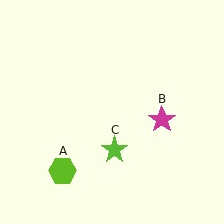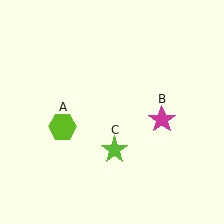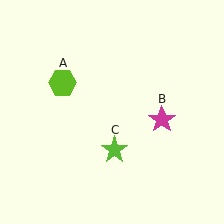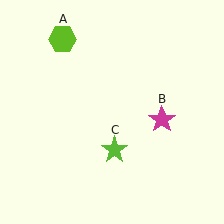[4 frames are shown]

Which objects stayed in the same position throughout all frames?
Magenta star (object B) and lime star (object C) remained stationary.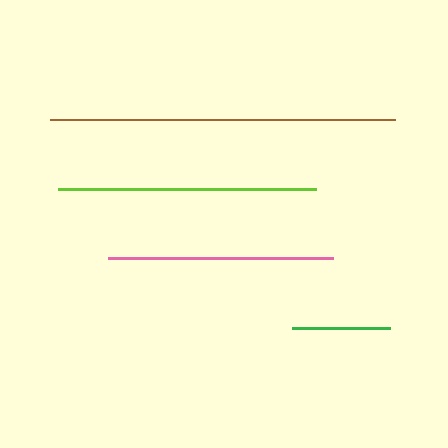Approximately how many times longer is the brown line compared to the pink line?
The brown line is approximately 1.5 times the length of the pink line.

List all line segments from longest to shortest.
From longest to shortest: brown, lime, pink, green.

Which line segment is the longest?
The brown line is the longest at approximately 345 pixels.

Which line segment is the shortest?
The green line is the shortest at approximately 98 pixels.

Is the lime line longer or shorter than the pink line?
The lime line is longer than the pink line.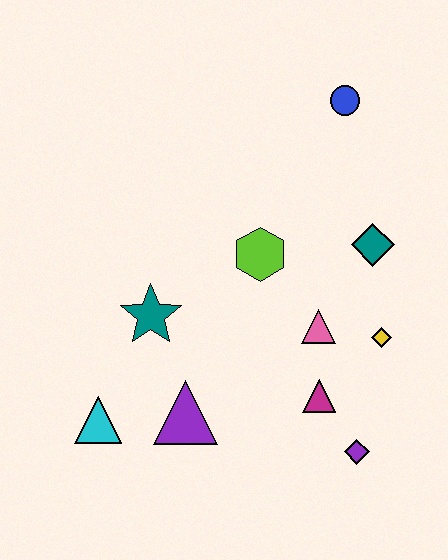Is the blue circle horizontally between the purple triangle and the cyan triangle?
No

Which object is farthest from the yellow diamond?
The cyan triangle is farthest from the yellow diamond.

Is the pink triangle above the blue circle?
No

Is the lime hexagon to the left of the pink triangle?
Yes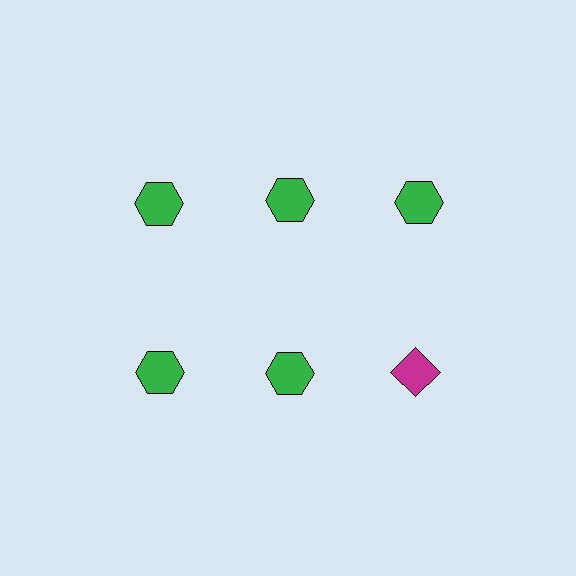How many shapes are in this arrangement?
There are 6 shapes arranged in a grid pattern.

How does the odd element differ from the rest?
It differs in both color (magenta instead of green) and shape (diamond instead of hexagon).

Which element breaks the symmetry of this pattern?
The magenta diamond in the second row, center column breaks the symmetry. All other shapes are green hexagons.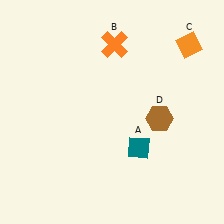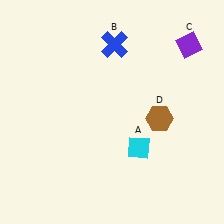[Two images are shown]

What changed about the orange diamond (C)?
In Image 1, C is orange. In Image 2, it changed to purple.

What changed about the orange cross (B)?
In Image 1, B is orange. In Image 2, it changed to blue.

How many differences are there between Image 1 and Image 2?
There are 3 differences between the two images.